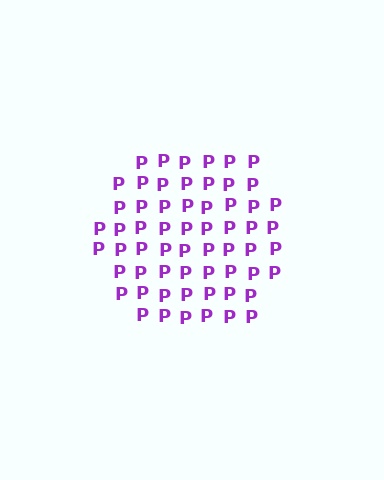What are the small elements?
The small elements are letter P's.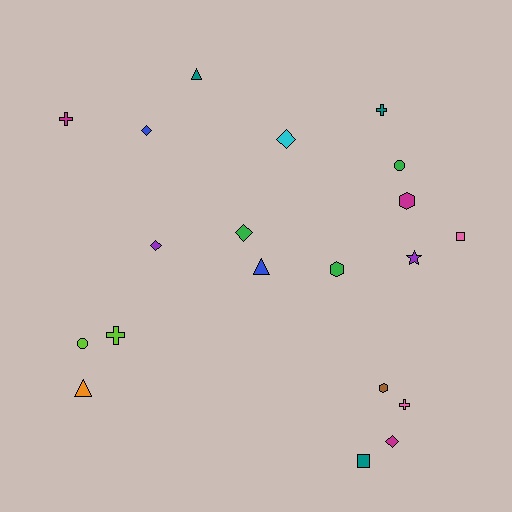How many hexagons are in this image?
There are 3 hexagons.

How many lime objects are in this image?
There are 2 lime objects.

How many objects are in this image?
There are 20 objects.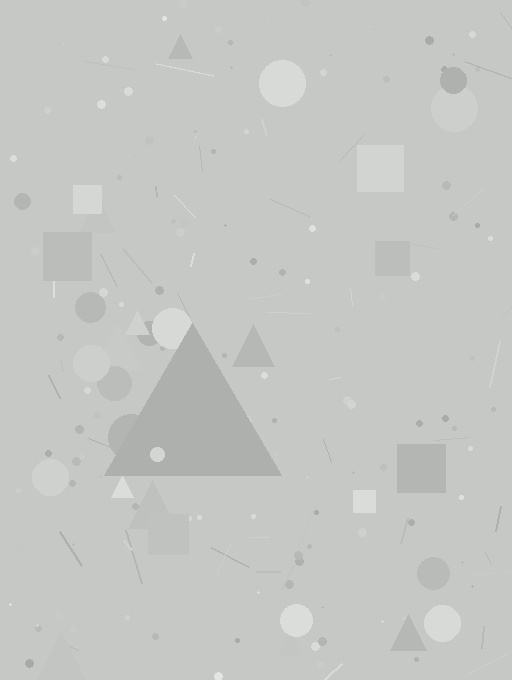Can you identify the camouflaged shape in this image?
The camouflaged shape is a triangle.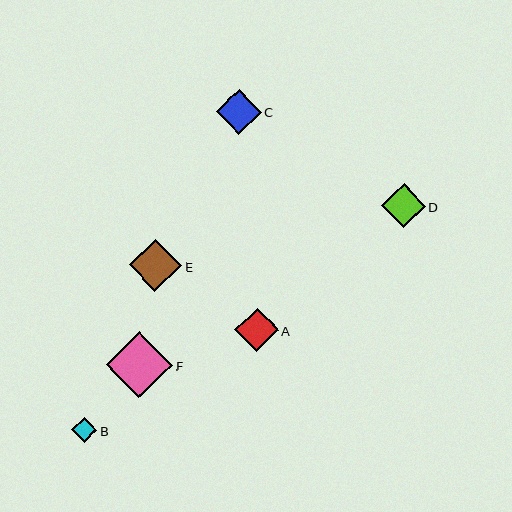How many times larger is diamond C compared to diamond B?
Diamond C is approximately 1.8 times the size of diamond B.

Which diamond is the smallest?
Diamond B is the smallest with a size of approximately 25 pixels.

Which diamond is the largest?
Diamond F is the largest with a size of approximately 66 pixels.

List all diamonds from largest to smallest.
From largest to smallest: F, E, C, D, A, B.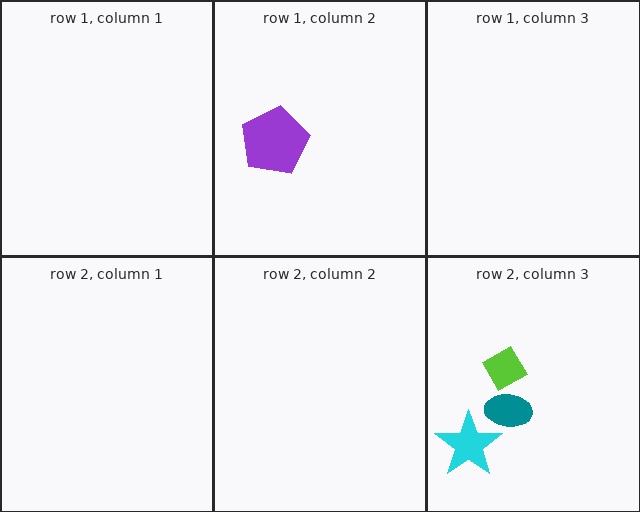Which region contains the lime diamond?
The row 2, column 3 region.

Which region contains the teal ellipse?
The row 2, column 3 region.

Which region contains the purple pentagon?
The row 1, column 2 region.